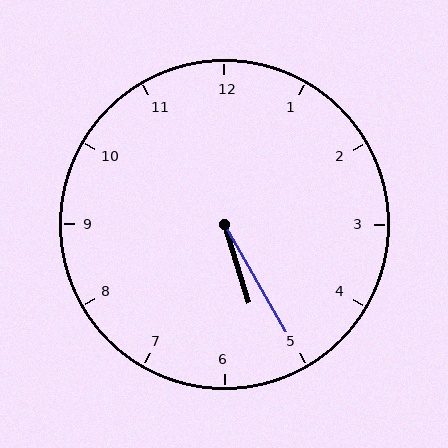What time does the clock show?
5:25.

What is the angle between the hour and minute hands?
Approximately 12 degrees.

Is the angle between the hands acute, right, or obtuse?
It is acute.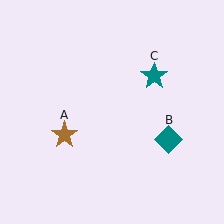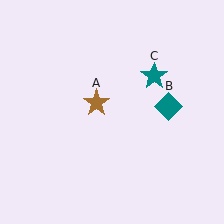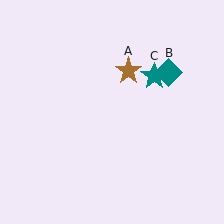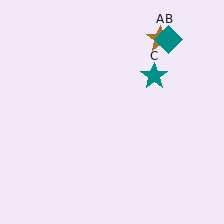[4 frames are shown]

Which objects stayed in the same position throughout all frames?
Teal star (object C) remained stationary.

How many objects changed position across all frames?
2 objects changed position: brown star (object A), teal diamond (object B).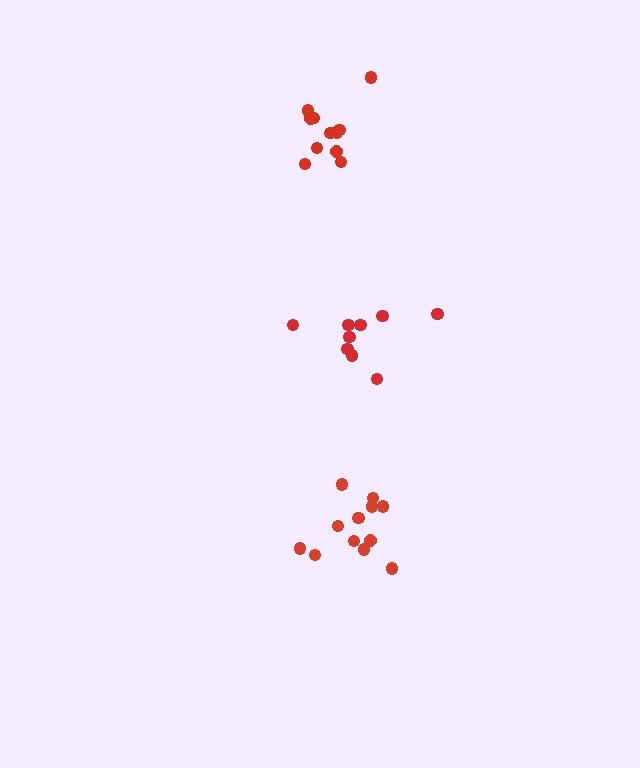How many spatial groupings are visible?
There are 3 spatial groupings.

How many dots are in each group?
Group 1: 11 dots, Group 2: 12 dots, Group 3: 9 dots (32 total).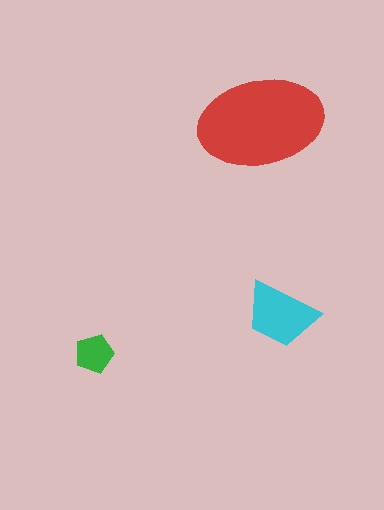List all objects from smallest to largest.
The green pentagon, the cyan trapezoid, the red ellipse.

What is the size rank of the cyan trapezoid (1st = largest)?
2nd.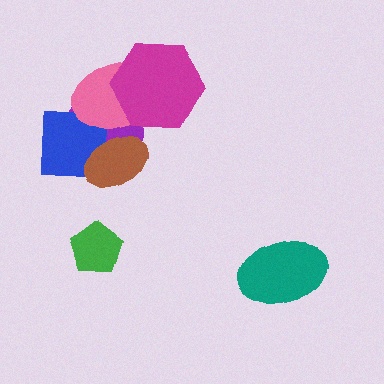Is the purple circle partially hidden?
Yes, it is partially covered by another shape.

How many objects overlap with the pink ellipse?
4 objects overlap with the pink ellipse.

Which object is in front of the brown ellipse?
The pink ellipse is in front of the brown ellipse.